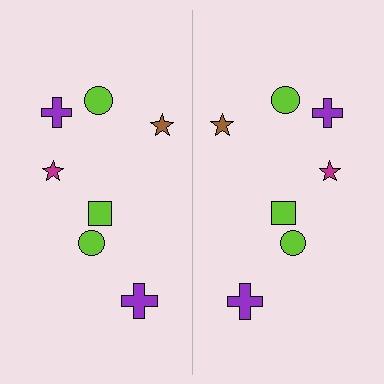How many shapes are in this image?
There are 14 shapes in this image.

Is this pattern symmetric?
Yes, this pattern has bilateral (reflection) symmetry.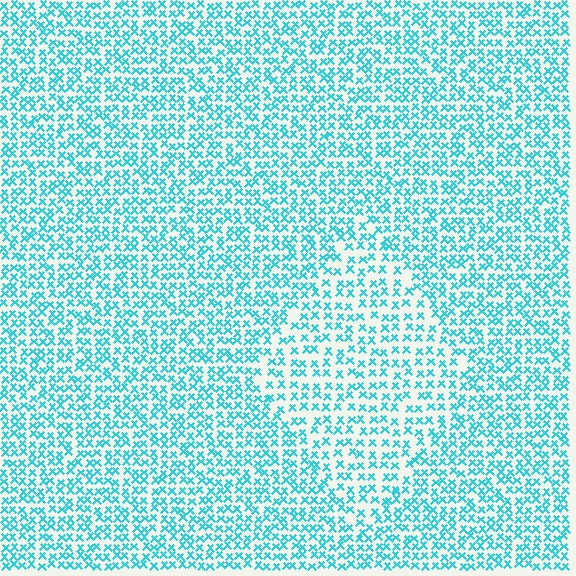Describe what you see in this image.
The image contains small cyan elements arranged at two different densities. A diamond-shaped region is visible where the elements are less densely packed than the surrounding area.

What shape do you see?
I see a diamond.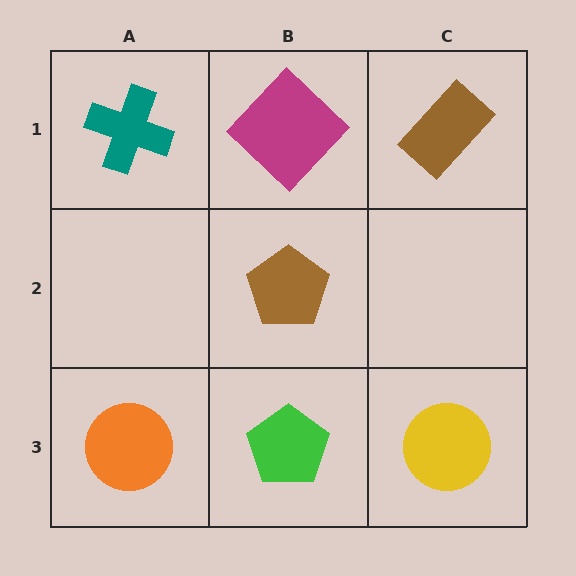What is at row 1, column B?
A magenta diamond.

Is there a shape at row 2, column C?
No, that cell is empty.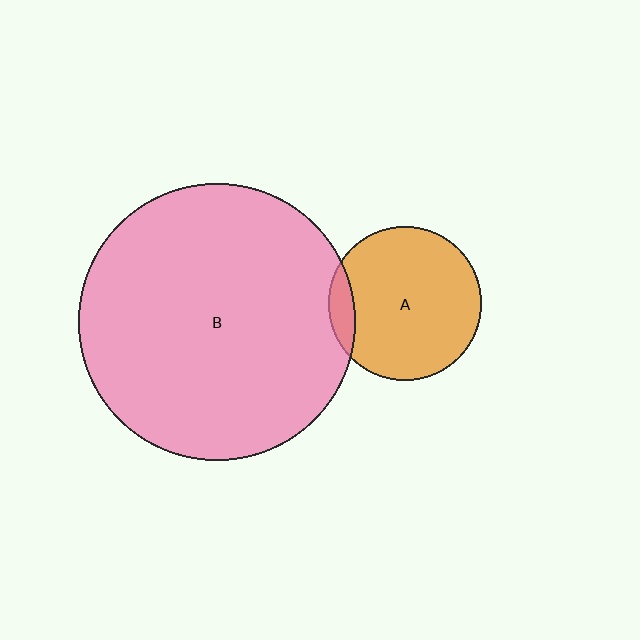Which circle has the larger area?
Circle B (pink).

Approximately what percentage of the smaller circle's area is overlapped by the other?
Approximately 10%.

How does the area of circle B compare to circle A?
Approximately 3.3 times.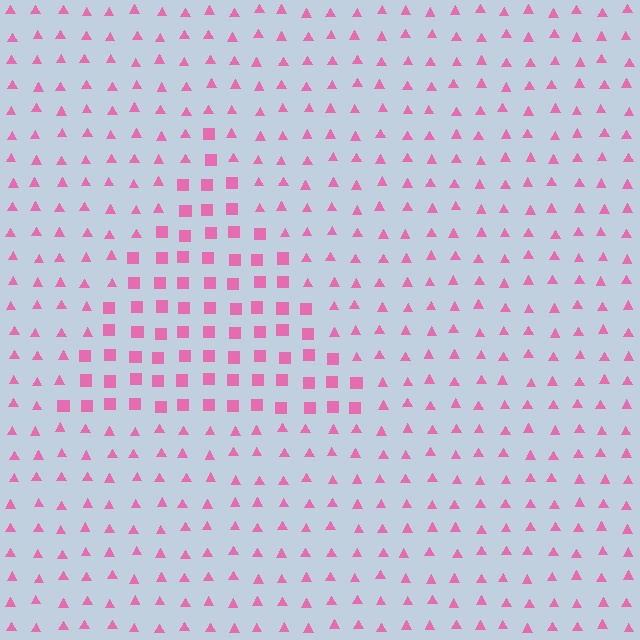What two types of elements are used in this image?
The image uses squares inside the triangle region and triangles outside it.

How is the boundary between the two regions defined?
The boundary is defined by a change in element shape: squares inside vs. triangles outside. All elements share the same color and spacing.